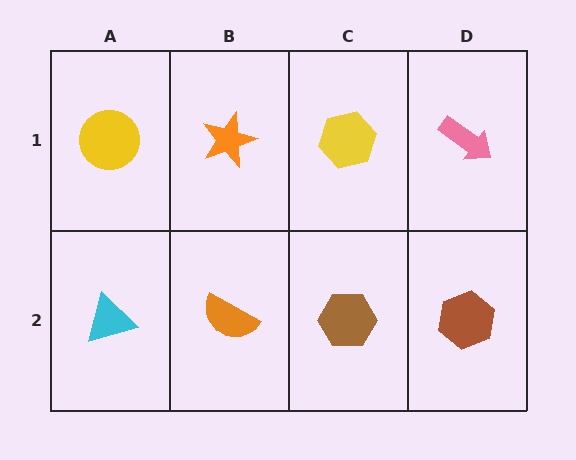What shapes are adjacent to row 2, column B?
An orange star (row 1, column B), a cyan triangle (row 2, column A), a brown hexagon (row 2, column C).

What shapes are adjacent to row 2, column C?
A yellow hexagon (row 1, column C), an orange semicircle (row 2, column B), a brown hexagon (row 2, column D).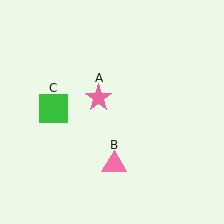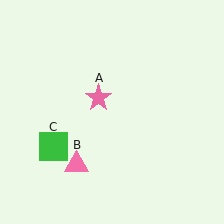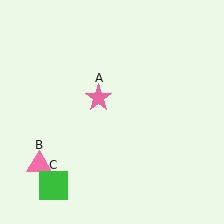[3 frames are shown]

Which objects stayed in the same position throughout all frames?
Pink star (object A) remained stationary.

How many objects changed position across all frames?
2 objects changed position: pink triangle (object B), green square (object C).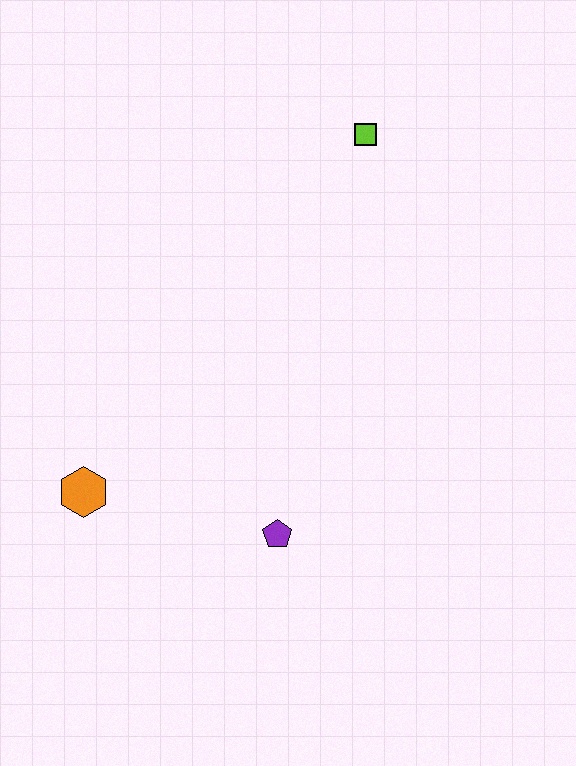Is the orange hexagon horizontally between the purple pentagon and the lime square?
No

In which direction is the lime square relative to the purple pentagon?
The lime square is above the purple pentagon.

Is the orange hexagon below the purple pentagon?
No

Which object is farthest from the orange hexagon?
The lime square is farthest from the orange hexagon.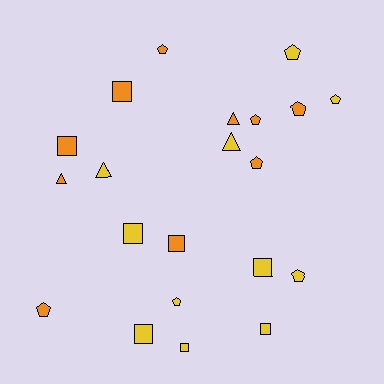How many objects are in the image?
There are 21 objects.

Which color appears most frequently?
Yellow, with 11 objects.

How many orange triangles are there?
There are 2 orange triangles.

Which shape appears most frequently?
Pentagon, with 9 objects.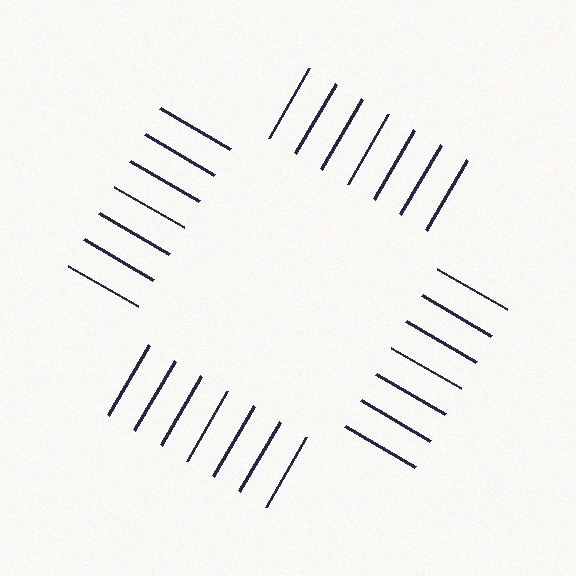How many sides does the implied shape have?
4 sides — the line-ends trace a square.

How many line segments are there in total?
28 — 7 along each of the 4 edges.